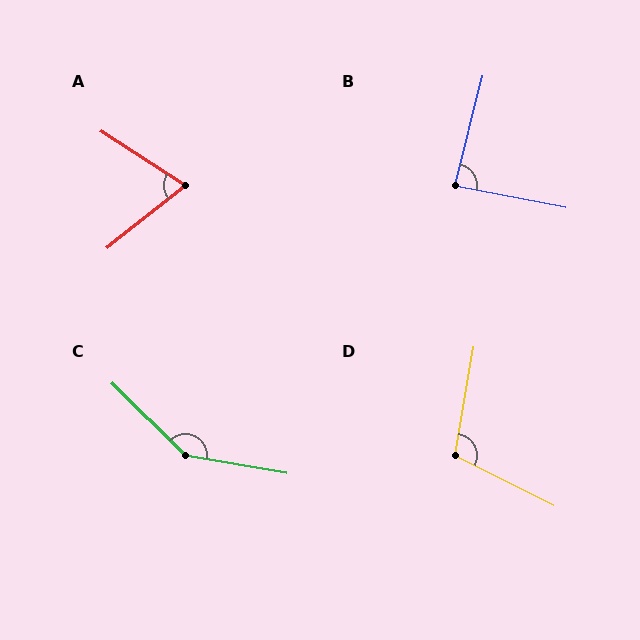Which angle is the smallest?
A, at approximately 72 degrees.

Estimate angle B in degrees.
Approximately 87 degrees.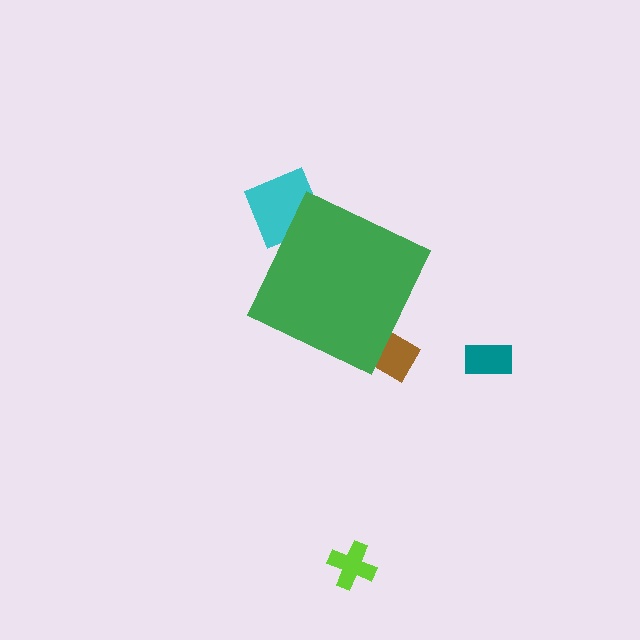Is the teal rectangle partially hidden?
No, the teal rectangle is fully visible.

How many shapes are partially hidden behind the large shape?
2 shapes are partially hidden.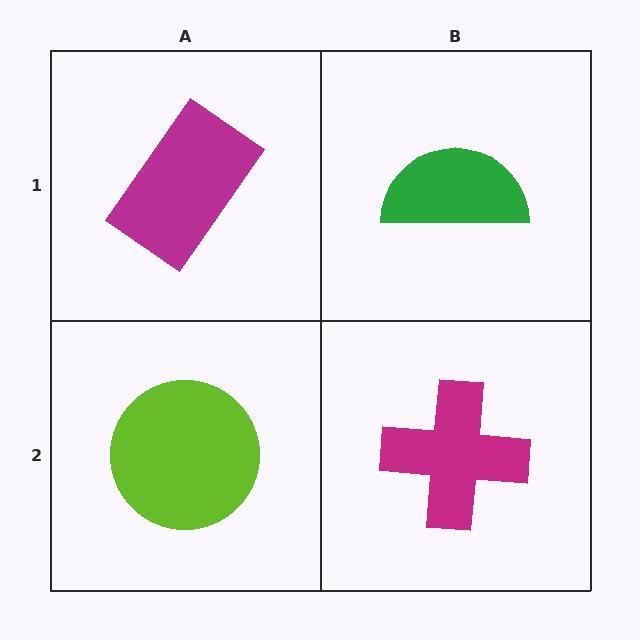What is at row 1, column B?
A green semicircle.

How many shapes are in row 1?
2 shapes.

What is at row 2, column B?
A magenta cross.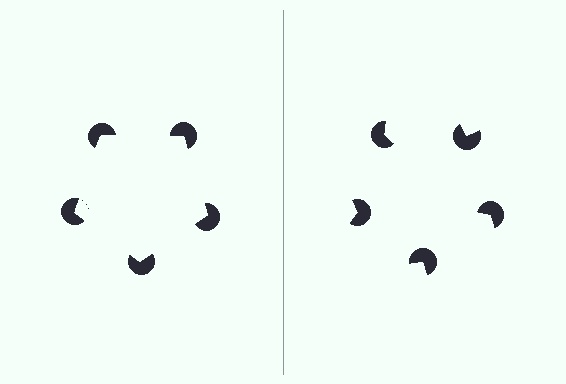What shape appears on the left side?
An illusory pentagon.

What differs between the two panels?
The pac-man discs are positioned identically on both sides; only the wedge orientations differ. On the left they align to a pentagon; on the right they are misaligned.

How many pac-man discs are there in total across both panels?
10 — 5 on each side.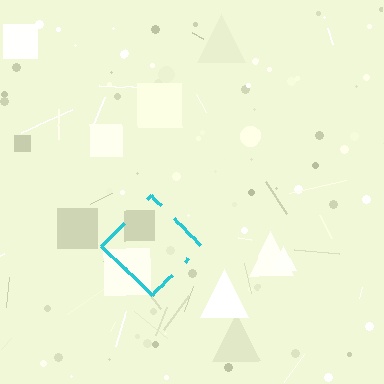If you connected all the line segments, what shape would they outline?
They would outline a diamond.